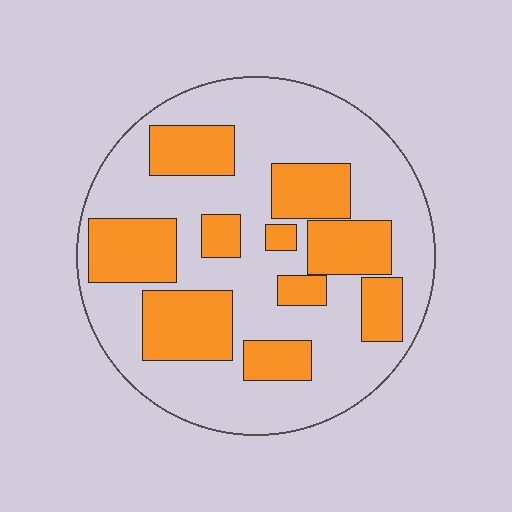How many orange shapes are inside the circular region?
10.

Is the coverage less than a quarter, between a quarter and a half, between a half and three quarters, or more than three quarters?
Between a quarter and a half.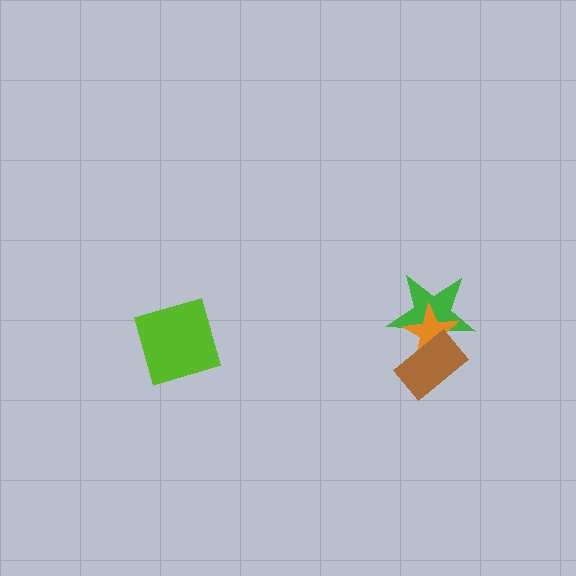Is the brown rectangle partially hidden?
No, no other shape covers it.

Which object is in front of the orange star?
The brown rectangle is in front of the orange star.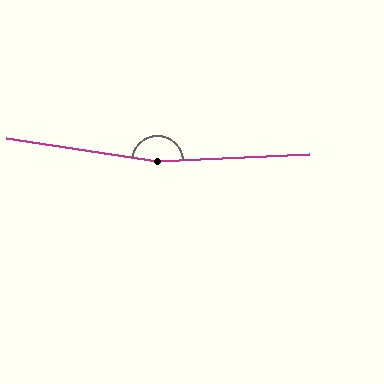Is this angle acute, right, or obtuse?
It is obtuse.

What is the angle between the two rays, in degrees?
Approximately 169 degrees.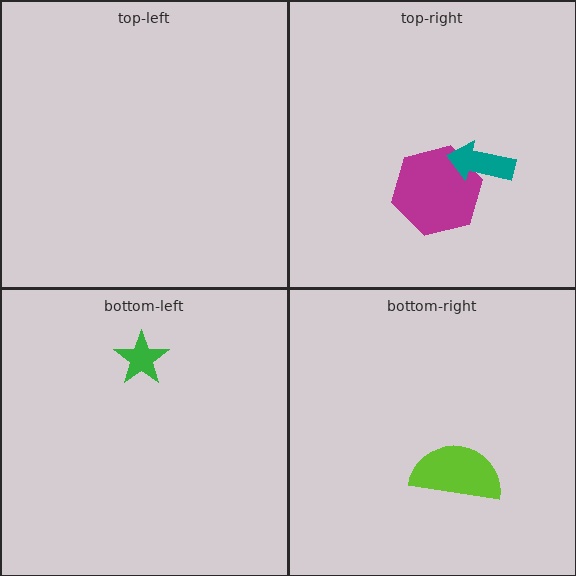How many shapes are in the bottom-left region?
1.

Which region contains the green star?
The bottom-left region.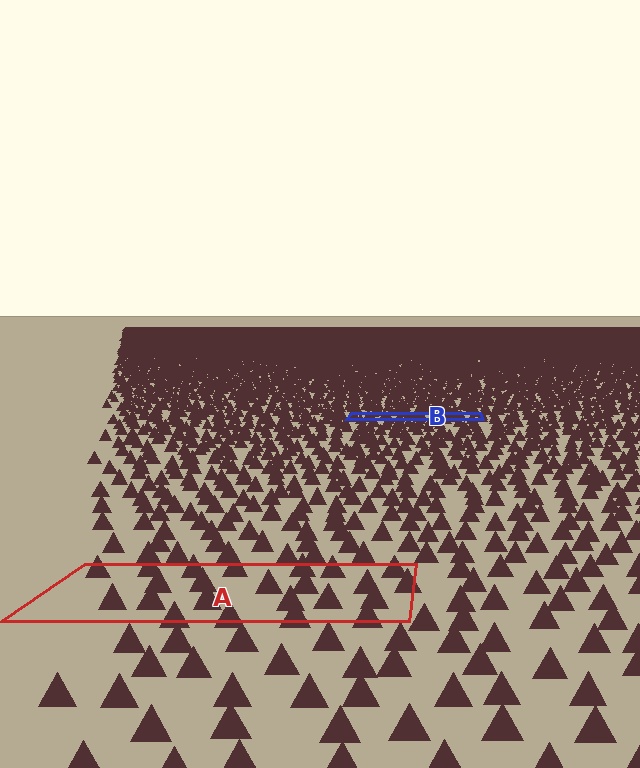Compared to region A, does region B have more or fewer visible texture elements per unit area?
Region B has more texture elements per unit area — they are packed more densely because it is farther away.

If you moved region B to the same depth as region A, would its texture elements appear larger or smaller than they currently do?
They would appear larger. At a closer depth, the same texture elements are projected at a bigger on-screen size.